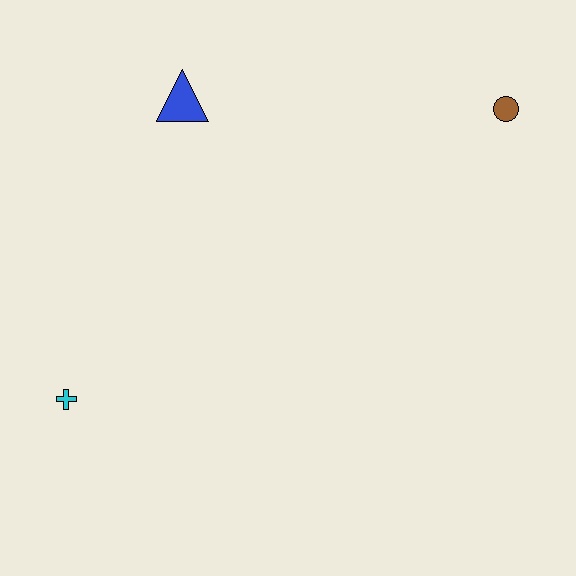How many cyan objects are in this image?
There is 1 cyan object.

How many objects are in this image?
There are 3 objects.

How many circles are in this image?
There is 1 circle.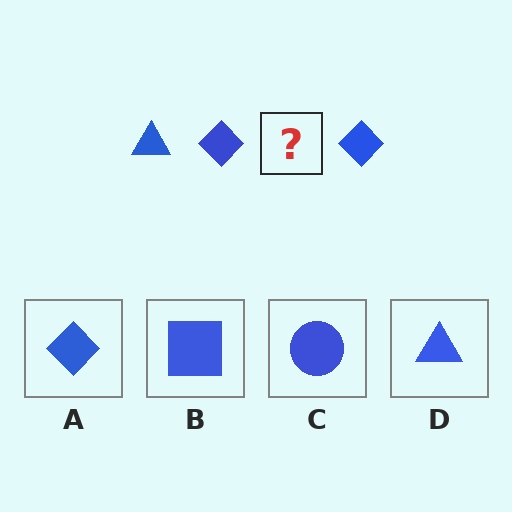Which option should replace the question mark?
Option D.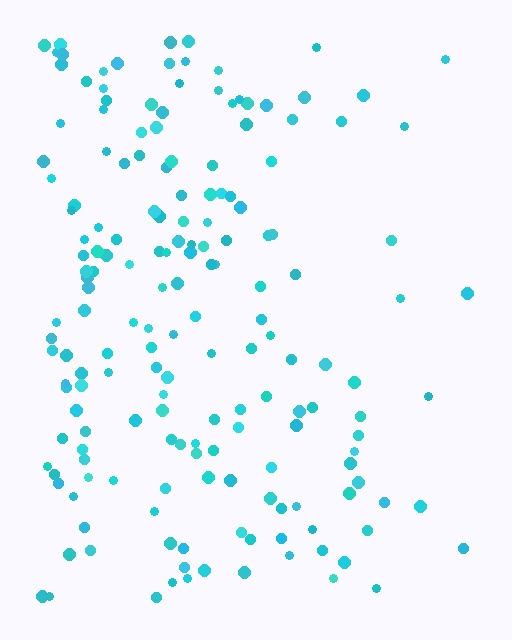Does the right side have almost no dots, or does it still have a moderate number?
Still a moderate number, just noticeably fewer than the left.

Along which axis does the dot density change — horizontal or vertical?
Horizontal.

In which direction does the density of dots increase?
From right to left, with the left side densest.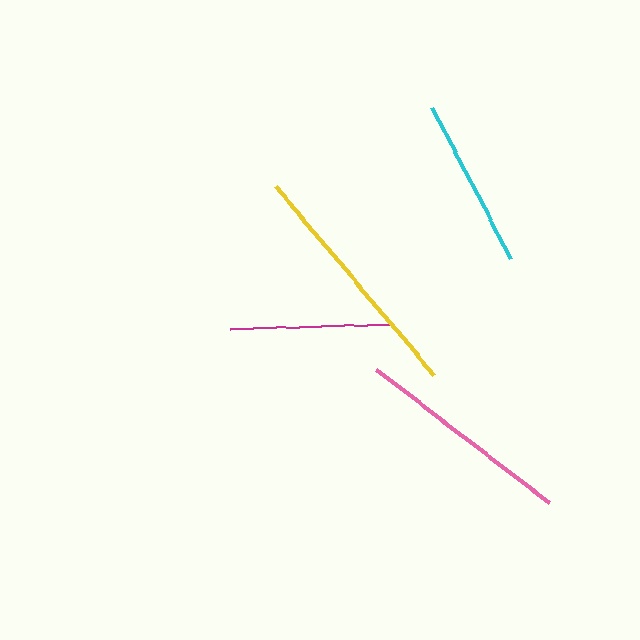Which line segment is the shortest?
The magenta line is the shortest at approximately 159 pixels.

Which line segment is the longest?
The yellow line is the longest at approximately 246 pixels.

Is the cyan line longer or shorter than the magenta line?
The cyan line is longer than the magenta line.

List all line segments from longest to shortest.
From longest to shortest: yellow, pink, cyan, magenta.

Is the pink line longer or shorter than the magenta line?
The pink line is longer than the magenta line.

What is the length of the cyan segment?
The cyan segment is approximately 170 pixels long.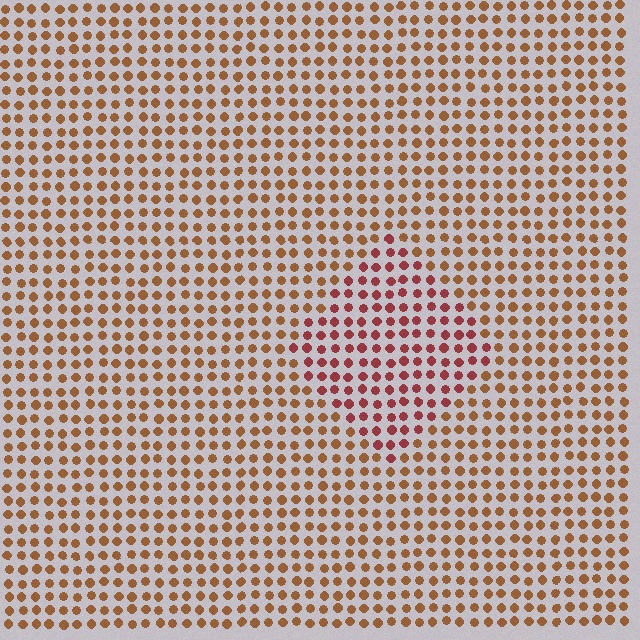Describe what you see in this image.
The image is filled with small brown elements in a uniform arrangement. A diamond-shaped region is visible where the elements are tinted to a slightly different hue, forming a subtle color boundary.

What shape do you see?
I see a diamond.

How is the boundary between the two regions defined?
The boundary is defined purely by a slight shift in hue (about 32 degrees). Spacing, size, and orientation are identical on both sides.